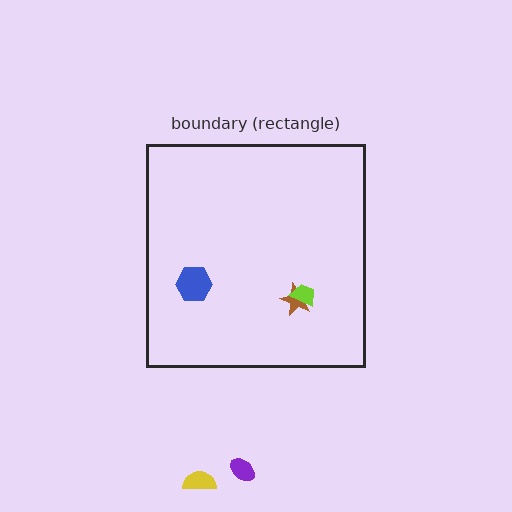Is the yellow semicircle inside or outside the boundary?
Outside.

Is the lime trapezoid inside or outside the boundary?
Inside.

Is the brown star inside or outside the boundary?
Inside.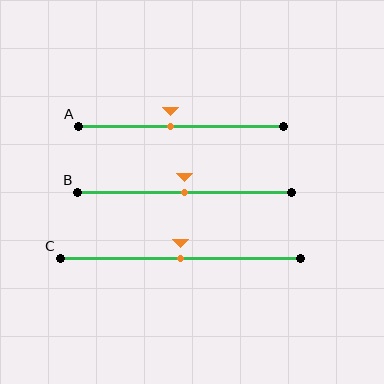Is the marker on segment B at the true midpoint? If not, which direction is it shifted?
Yes, the marker on segment B is at the true midpoint.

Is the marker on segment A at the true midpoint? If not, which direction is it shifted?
No, the marker on segment A is shifted to the left by about 5% of the segment length.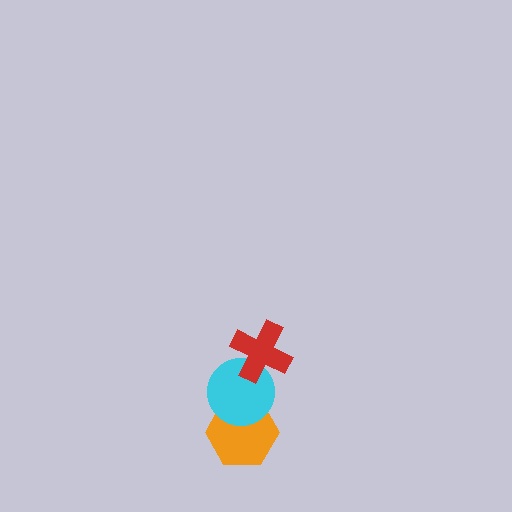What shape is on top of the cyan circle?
The red cross is on top of the cyan circle.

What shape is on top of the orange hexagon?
The cyan circle is on top of the orange hexagon.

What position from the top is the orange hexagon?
The orange hexagon is 3rd from the top.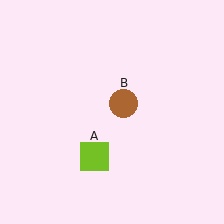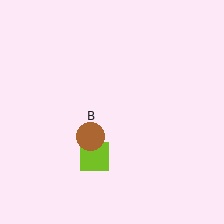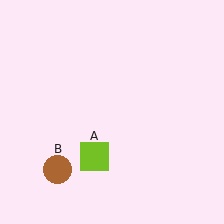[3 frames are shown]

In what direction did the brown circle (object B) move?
The brown circle (object B) moved down and to the left.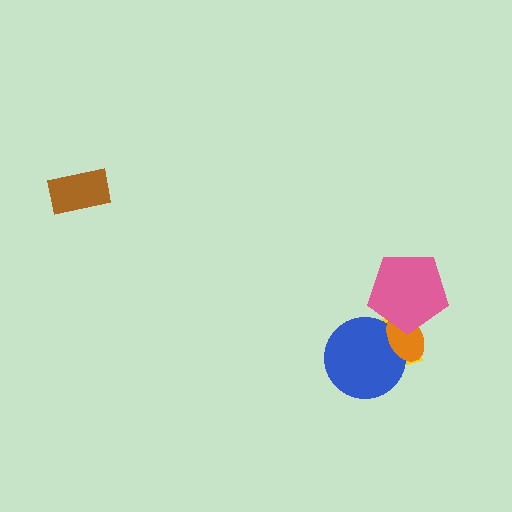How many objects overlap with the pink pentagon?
2 objects overlap with the pink pentagon.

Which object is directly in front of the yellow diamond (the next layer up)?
The blue circle is directly in front of the yellow diamond.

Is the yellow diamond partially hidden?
Yes, it is partially covered by another shape.